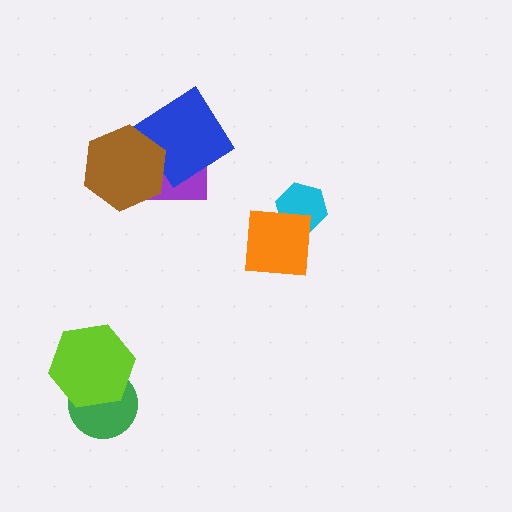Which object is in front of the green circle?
The lime hexagon is in front of the green circle.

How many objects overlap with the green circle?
1 object overlaps with the green circle.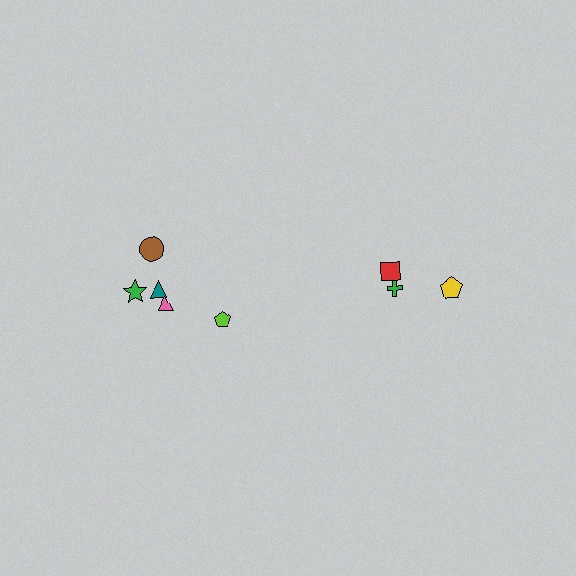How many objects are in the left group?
There are 5 objects.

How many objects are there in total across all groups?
There are 8 objects.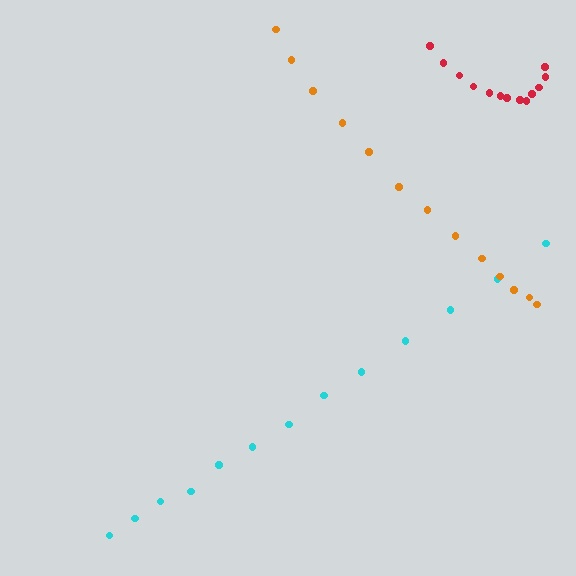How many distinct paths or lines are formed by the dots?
There are 3 distinct paths.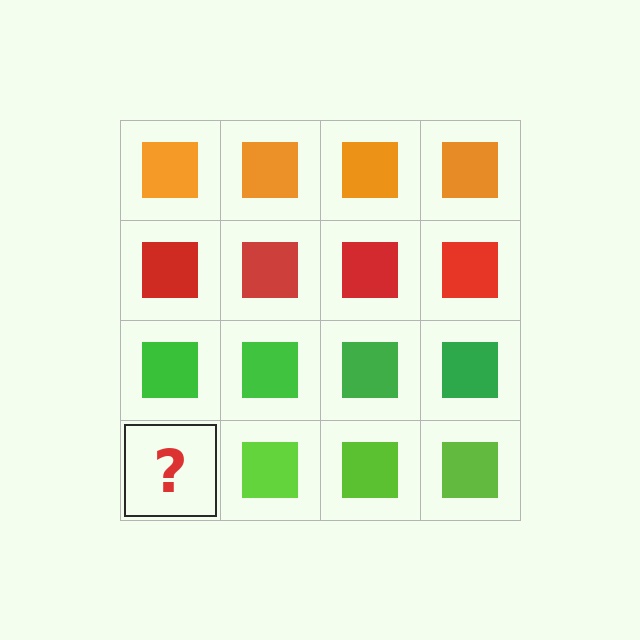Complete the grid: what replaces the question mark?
The question mark should be replaced with a lime square.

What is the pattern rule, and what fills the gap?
The rule is that each row has a consistent color. The gap should be filled with a lime square.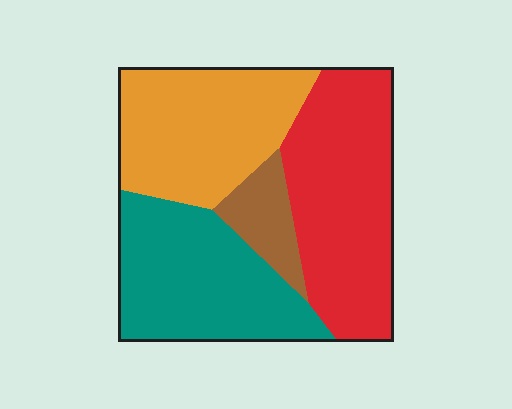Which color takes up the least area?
Brown, at roughly 10%.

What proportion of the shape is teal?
Teal covers about 30% of the shape.